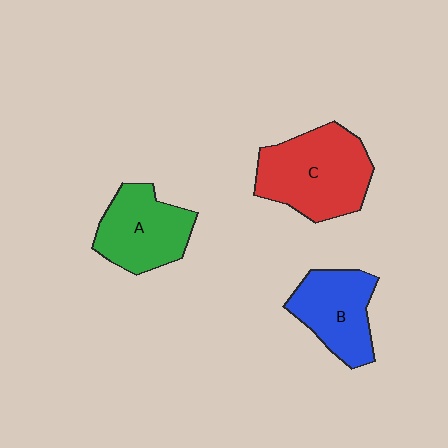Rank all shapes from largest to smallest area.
From largest to smallest: C (red), A (green), B (blue).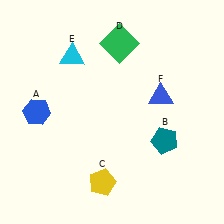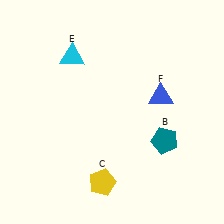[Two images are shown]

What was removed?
The blue hexagon (A), the green square (D) were removed in Image 2.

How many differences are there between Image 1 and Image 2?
There are 2 differences between the two images.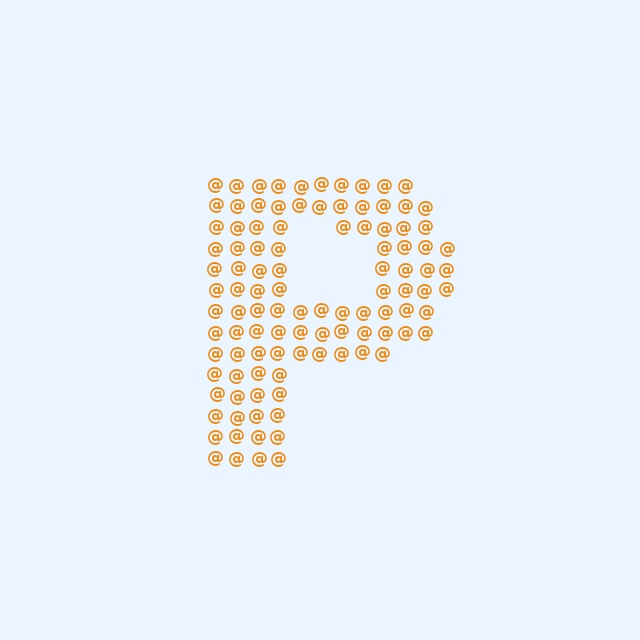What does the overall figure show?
The overall figure shows the letter P.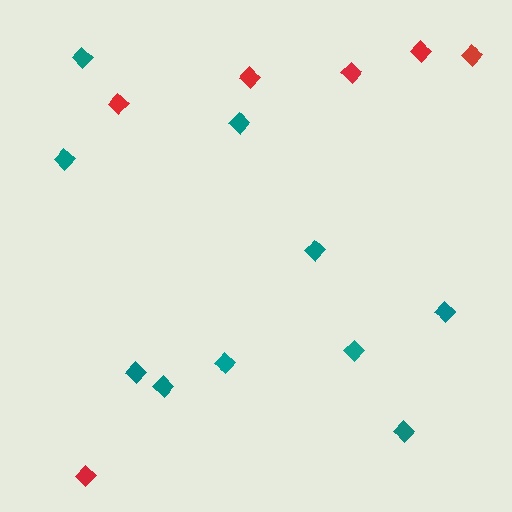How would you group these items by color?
There are 2 groups: one group of red diamonds (6) and one group of teal diamonds (10).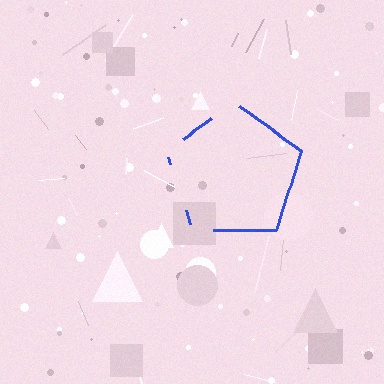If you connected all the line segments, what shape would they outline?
They would outline a pentagon.